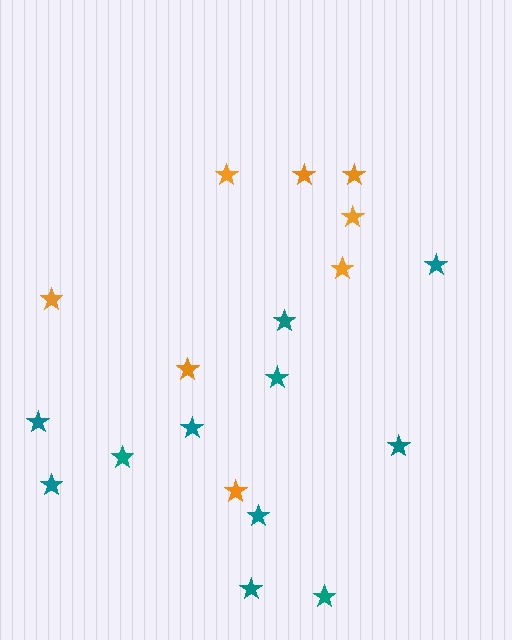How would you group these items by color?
There are 2 groups: one group of orange stars (8) and one group of teal stars (11).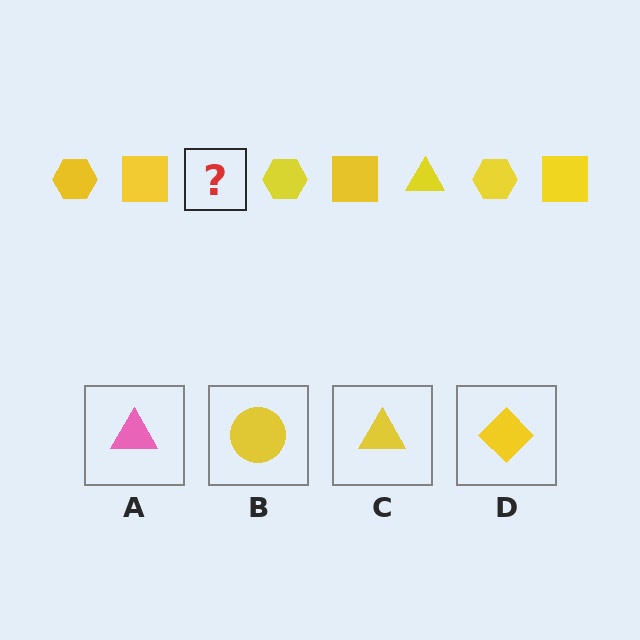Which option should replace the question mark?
Option C.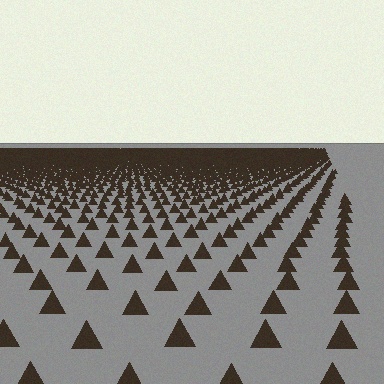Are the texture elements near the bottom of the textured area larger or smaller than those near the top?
Larger. Near the bottom, elements are closer to the viewer and appear at a bigger on-screen size.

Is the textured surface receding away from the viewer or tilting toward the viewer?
The surface is receding away from the viewer. Texture elements get smaller and denser toward the top.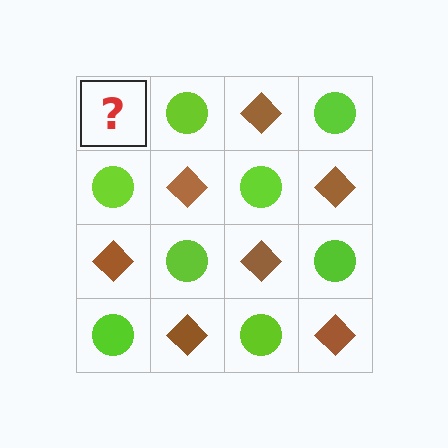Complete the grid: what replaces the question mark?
The question mark should be replaced with a brown diamond.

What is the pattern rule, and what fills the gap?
The rule is that it alternates brown diamond and lime circle in a checkerboard pattern. The gap should be filled with a brown diamond.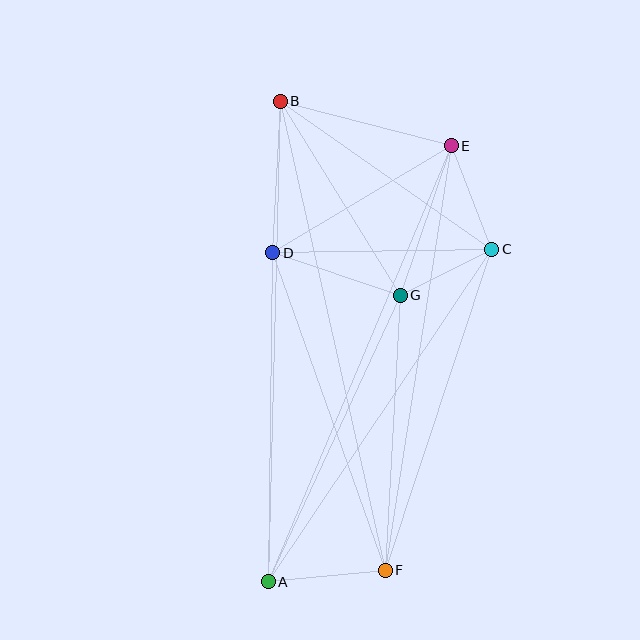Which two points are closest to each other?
Points C and G are closest to each other.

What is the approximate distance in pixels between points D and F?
The distance between D and F is approximately 337 pixels.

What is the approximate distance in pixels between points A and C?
The distance between A and C is approximately 401 pixels.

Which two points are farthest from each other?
Points A and B are farthest from each other.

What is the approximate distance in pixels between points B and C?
The distance between B and C is approximately 258 pixels.